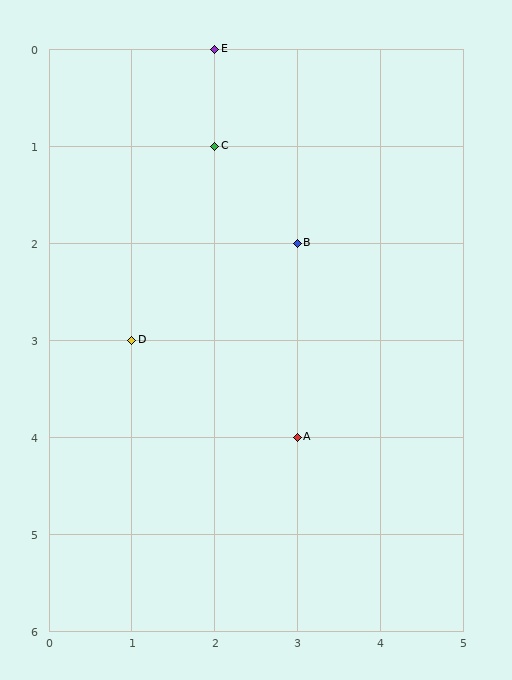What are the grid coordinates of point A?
Point A is at grid coordinates (3, 4).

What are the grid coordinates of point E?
Point E is at grid coordinates (2, 0).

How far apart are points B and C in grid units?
Points B and C are 1 column and 1 row apart (about 1.4 grid units diagonally).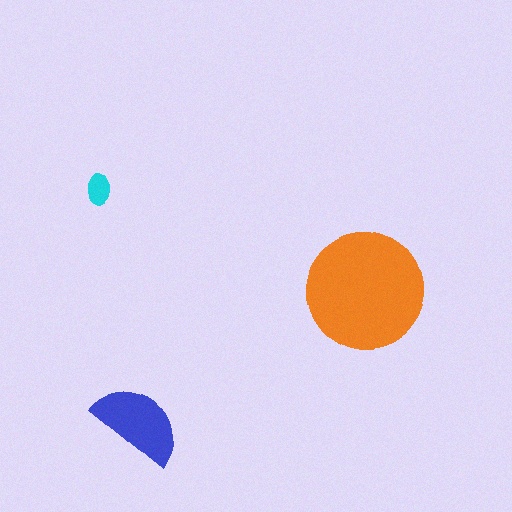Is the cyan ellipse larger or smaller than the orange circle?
Smaller.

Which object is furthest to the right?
The orange circle is rightmost.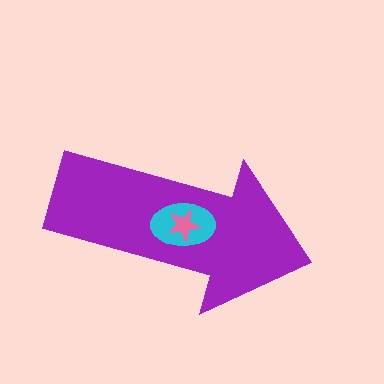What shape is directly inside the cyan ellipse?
The pink star.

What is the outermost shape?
The purple arrow.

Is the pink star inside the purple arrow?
Yes.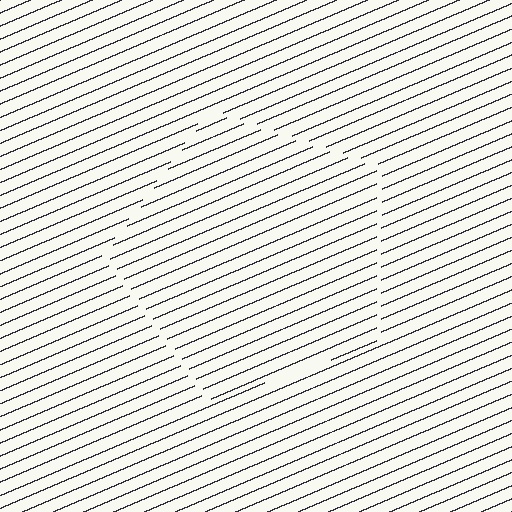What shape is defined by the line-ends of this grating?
An illusory pentagon. The interior of the shape contains the same grating, shifted by half a period — the contour is defined by the phase discontinuity where line-ends from the inner and outer gratings abut.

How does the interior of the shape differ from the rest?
The interior of the shape contains the same grating, shifted by half a period — the contour is defined by the phase discontinuity where line-ends from the inner and outer gratings abut.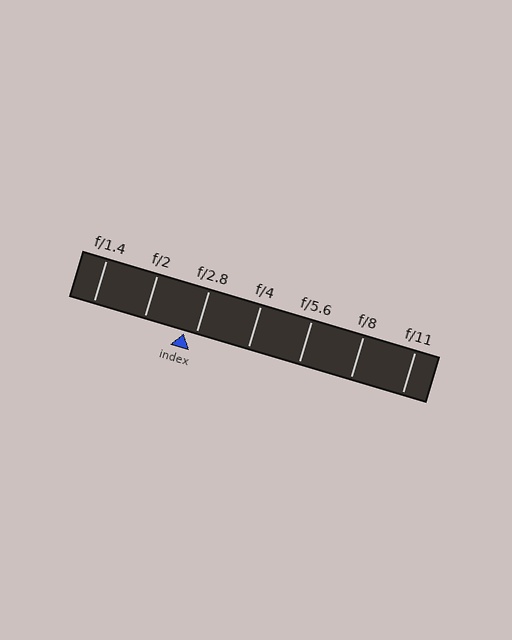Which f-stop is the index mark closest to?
The index mark is closest to f/2.8.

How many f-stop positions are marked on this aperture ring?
There are 7 f-stop positions marked.